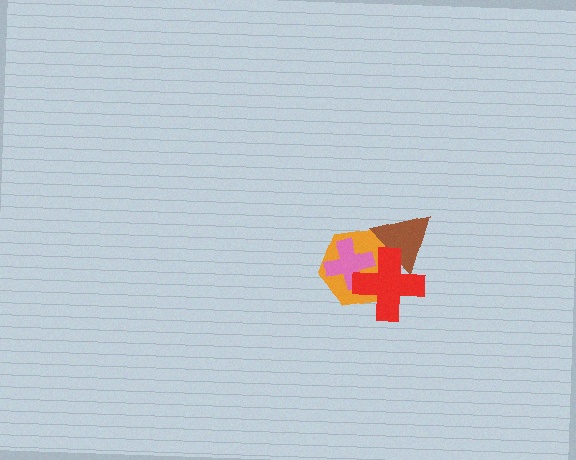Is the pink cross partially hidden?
Yes, it is partially covered by another shape.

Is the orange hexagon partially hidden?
Yes, it is partially covered by another shape.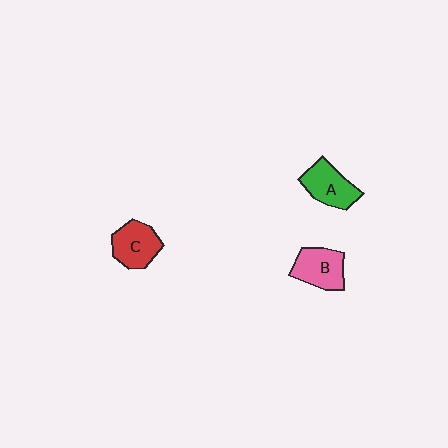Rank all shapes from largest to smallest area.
From largest to smallest: B (pink), A (green), C (red).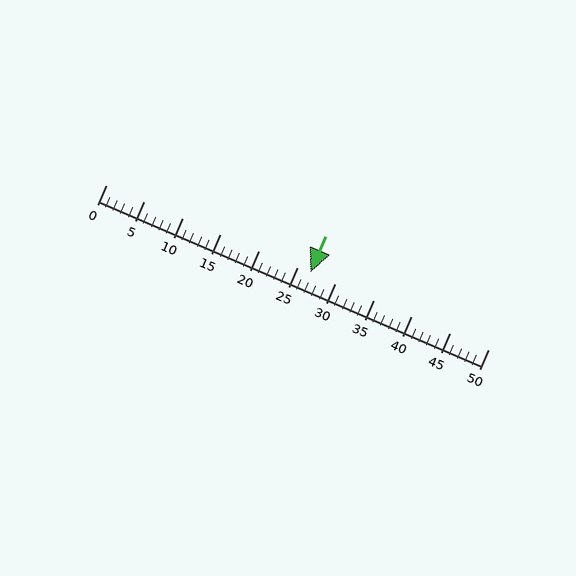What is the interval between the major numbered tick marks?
The major tick marks are spaced 5 units apart.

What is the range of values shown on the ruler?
The ruler shows values from 0 to 50.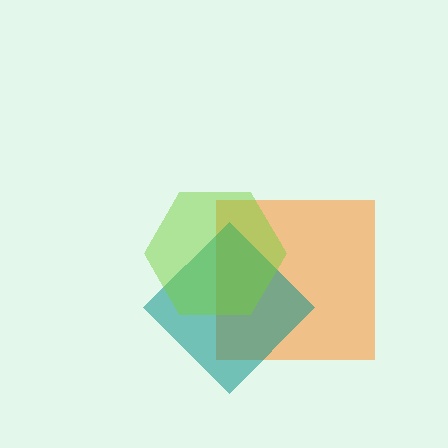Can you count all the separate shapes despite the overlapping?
Yes, there are 3 separate shapes.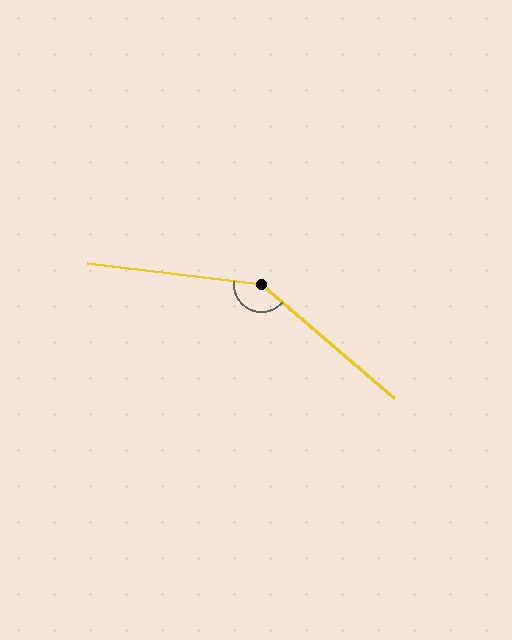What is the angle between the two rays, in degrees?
Approximately 146 degrees.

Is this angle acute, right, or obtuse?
It is obtuse.